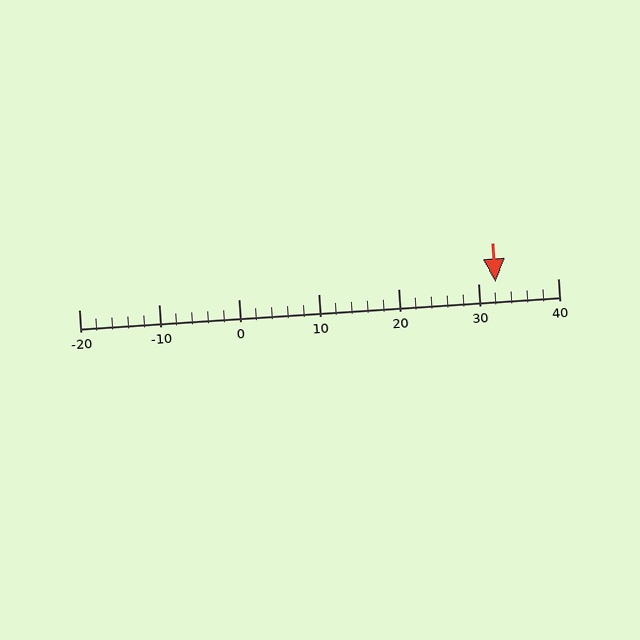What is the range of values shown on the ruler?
The ruler shows values from -20 to 40.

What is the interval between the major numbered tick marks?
The major tick marks are spaced 10 units apart.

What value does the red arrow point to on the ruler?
The red arrow points to approximately 32.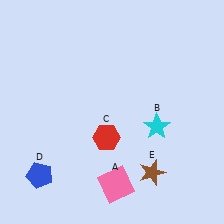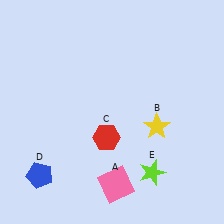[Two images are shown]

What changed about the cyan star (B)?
In Image 1, B is cyan. In Image 2, it changed to yellow.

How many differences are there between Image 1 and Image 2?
There are 2 differences between the two images.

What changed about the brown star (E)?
In Image 1, E is brown. In Image 2, it changed to lime.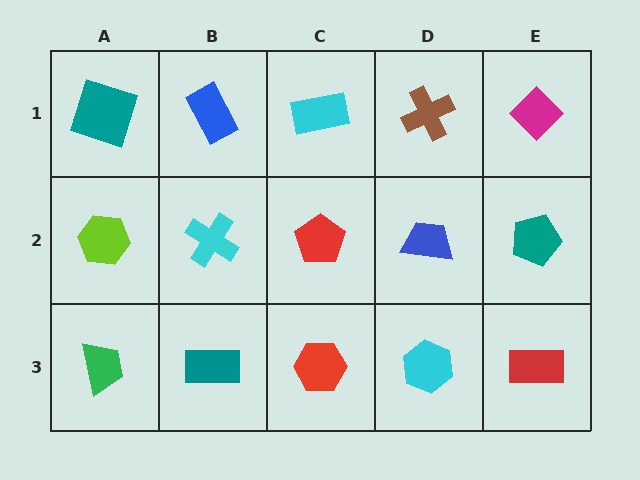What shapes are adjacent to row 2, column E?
A magenta diamond (row 1, column E), a red rectangle (row 3, column E), a blue trapezoid (row 2, column D).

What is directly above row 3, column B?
A cyan cross.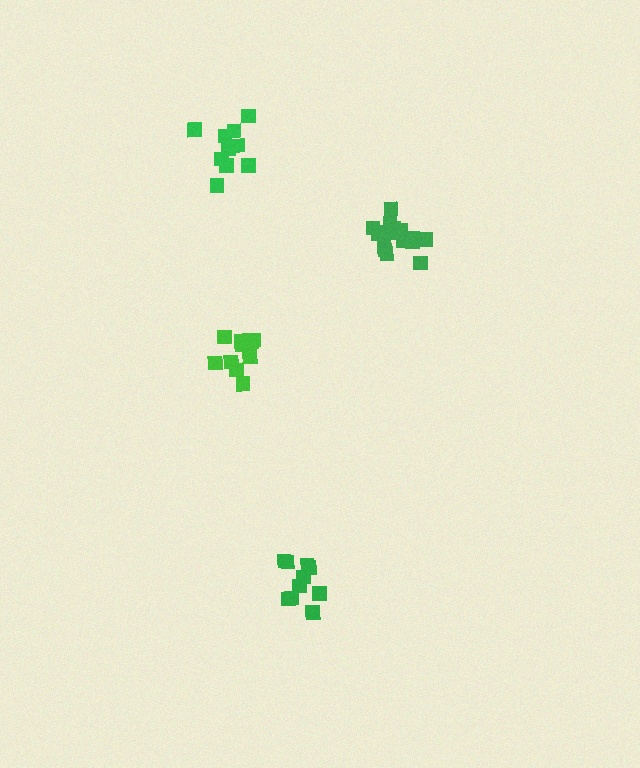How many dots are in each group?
Group 1: 11 dots, Group 2: 10 dots, Group 3: 16 dots, Group 4: 10 dots (47 total).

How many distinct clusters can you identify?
There are 4 distinct clusters.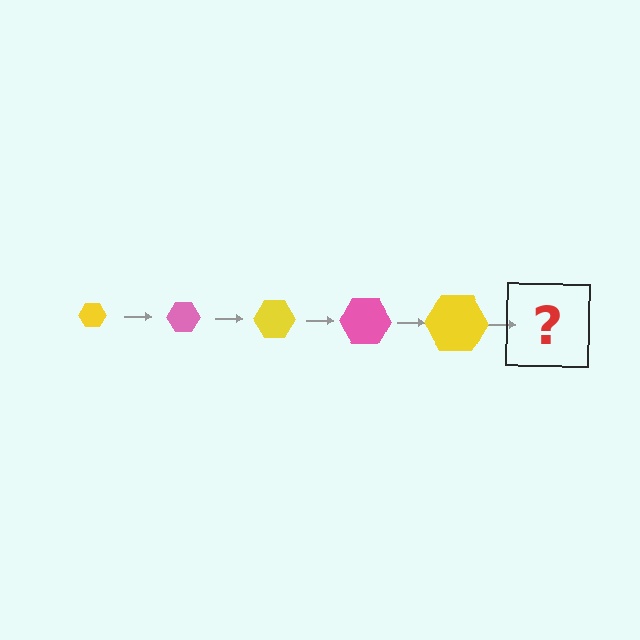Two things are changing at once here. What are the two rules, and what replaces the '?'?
The two rules are that the hexagon grows larger each step and the color cycles through yellow and pink. The '?' should be a pink hexagon, larger than the previous one.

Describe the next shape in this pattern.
It should be a pink hexagon, larger than the previous one.